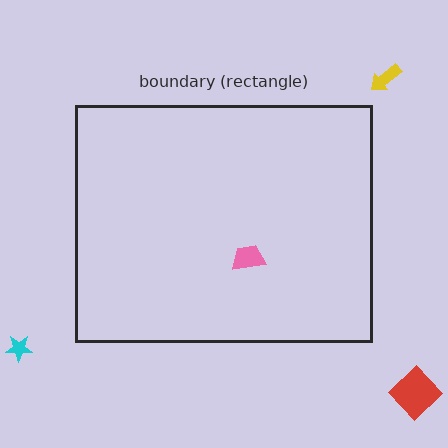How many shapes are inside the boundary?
1 inside, 3 outside.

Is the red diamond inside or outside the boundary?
Outside.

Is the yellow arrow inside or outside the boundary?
Outside.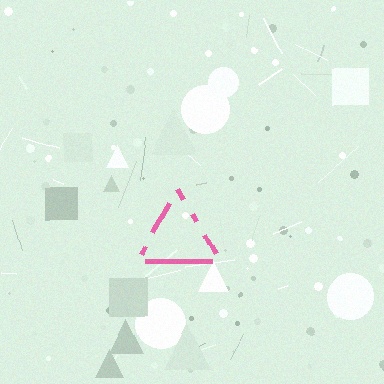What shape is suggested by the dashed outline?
The dashed outline suggests a triangle.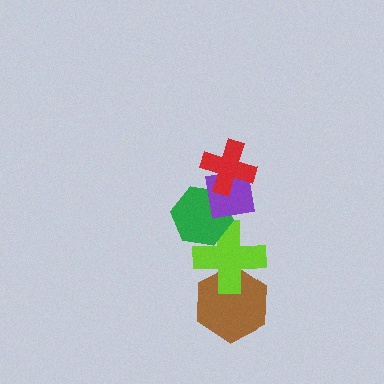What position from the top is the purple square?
The purple square is 2nd from the top.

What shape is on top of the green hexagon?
The purple square is on top of the green hexagon.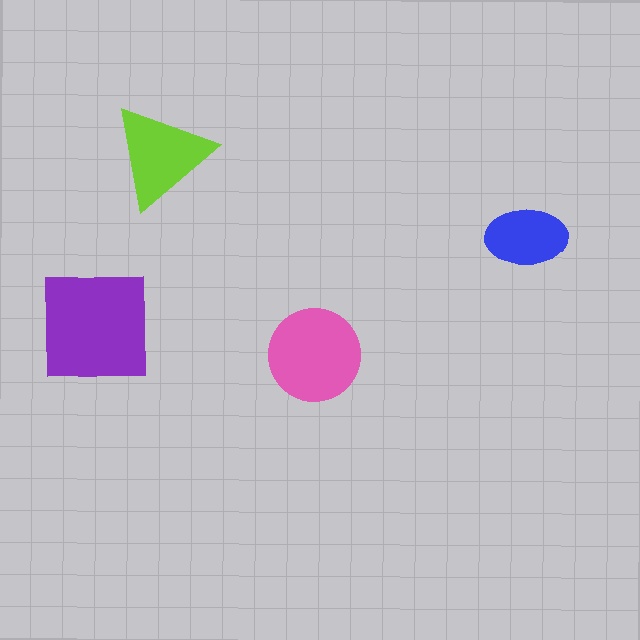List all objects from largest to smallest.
The purple square, the pink circle, the lime triangle, the blue ellipse.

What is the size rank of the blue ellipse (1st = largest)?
4th.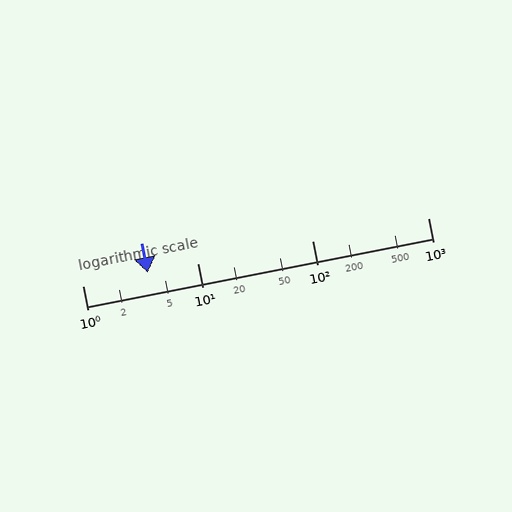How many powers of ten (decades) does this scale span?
The scale spans 3 decades, from 1 to 1000.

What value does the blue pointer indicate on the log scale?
The pointer indicates approximately 3.7.